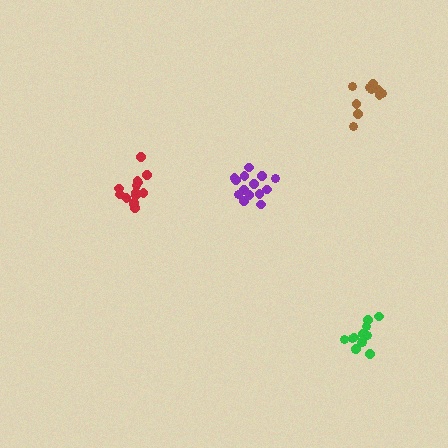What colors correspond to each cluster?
The clusters are colored: green, purple, red, brown.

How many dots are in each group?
Group 1: 14 dots, Group 2: 14 dots, Group 3: 14 dots, Group 4: 11 dots (53 total).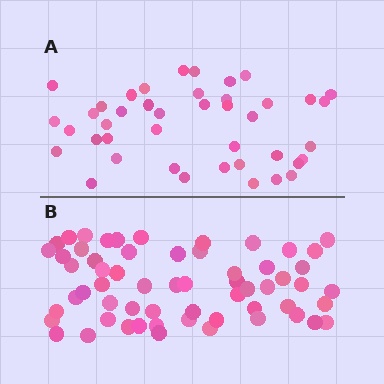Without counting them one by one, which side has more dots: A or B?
Region B (the bottom region) has more dots.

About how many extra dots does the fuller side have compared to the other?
Region B has approximately 20 more dots than region A.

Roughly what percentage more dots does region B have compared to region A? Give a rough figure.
About 45% more.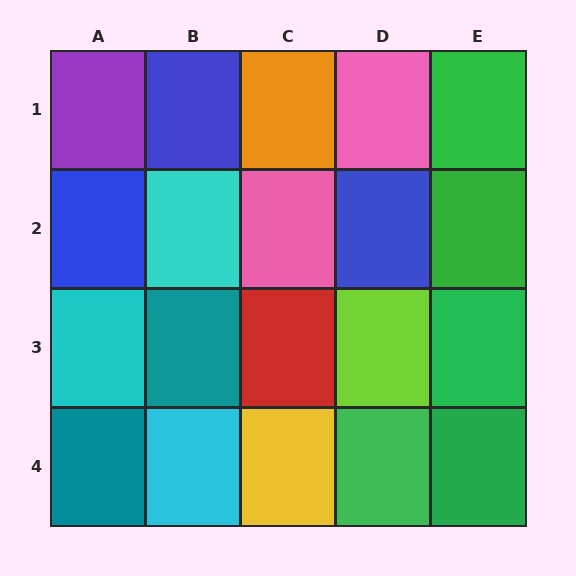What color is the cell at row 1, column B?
Blue.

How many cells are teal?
2 cells are teal.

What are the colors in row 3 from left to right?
Cyan, teal, red, lime, green.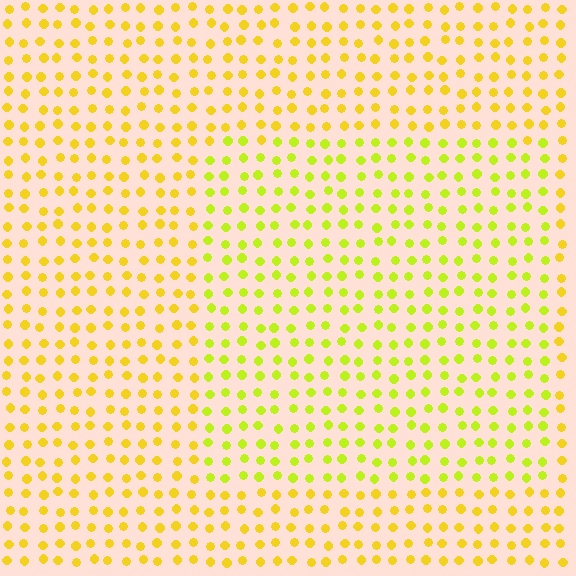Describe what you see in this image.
The image is filled with small yellow elements in a uniform arrangement. A rectangle-shaped region is visible where the elements are tinted to a slightly different hue, forming a subtle color boundary.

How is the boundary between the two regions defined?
The boundary is defined purely by a slight shift in hue (about 25 degrees). Spacing, size, and orientation are identical on both sides.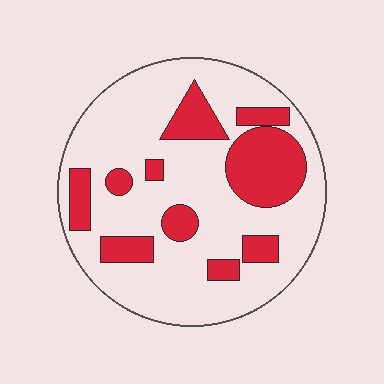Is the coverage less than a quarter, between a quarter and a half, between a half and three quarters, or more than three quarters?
Between a quarter and a half.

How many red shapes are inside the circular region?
10.